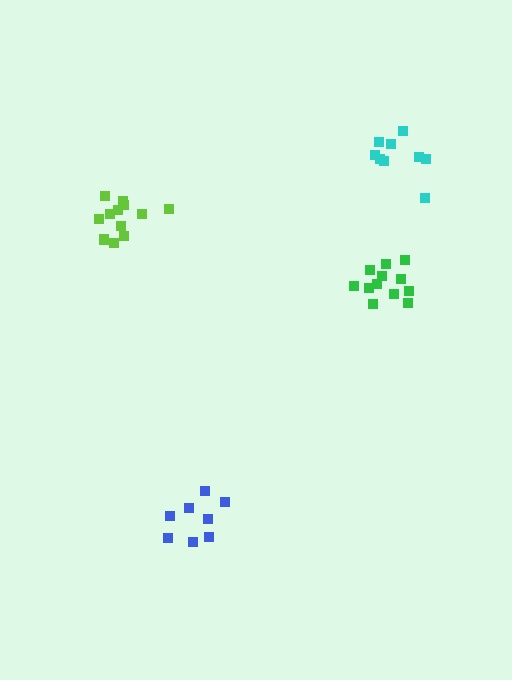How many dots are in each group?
Group 1: 8 dots, Group 2: 9 dots, Group 3: 12 dots, Group 4: 12 dots (41 total).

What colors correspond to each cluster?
The clusters are colored: blue, cyan, green, lime.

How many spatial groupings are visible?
There are 4 spatial groupings.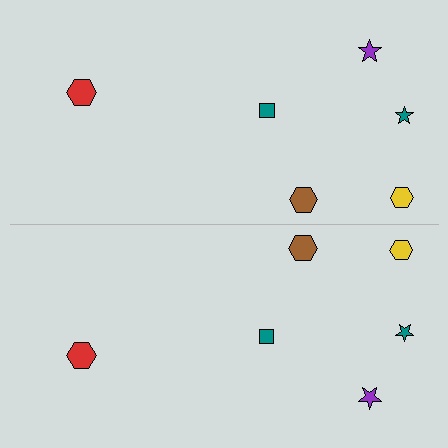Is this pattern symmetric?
Yes, this pattern has bilateral (reflection) symmetry.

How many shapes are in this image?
There are 12 shapes in this image.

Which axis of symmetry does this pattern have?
The pattern has a horizontal axis of symmetry running through the center of the image.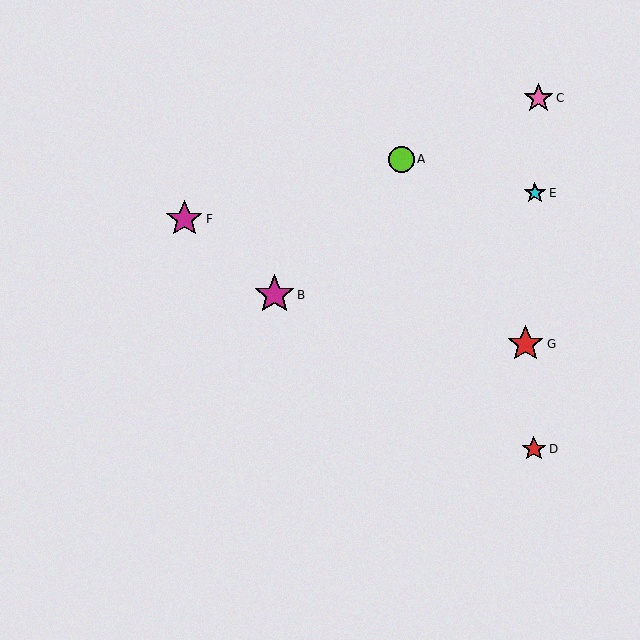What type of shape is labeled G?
Shape G is a red star.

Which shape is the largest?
The magenta star (labeled B) is the largest.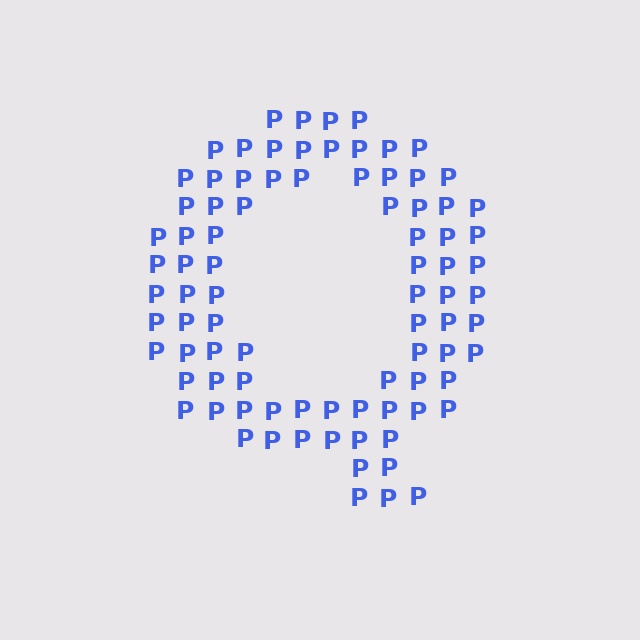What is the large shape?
The large shape is the letter Q.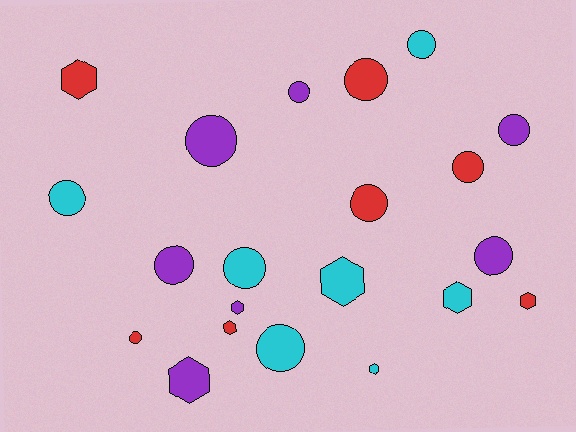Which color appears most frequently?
Cyan, with 7 objects.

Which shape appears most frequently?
Circle, with 13 objects.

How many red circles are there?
There are 4 red circles.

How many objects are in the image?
There are 21 objects.